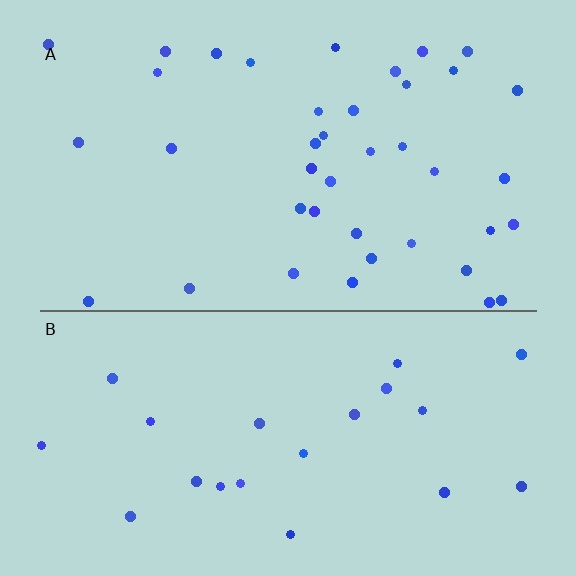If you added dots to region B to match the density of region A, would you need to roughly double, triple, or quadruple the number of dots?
Approximately double.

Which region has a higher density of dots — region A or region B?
A (the top).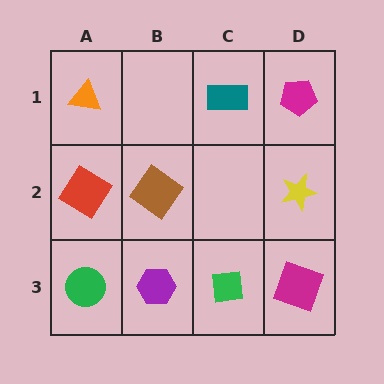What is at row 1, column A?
An orange triangle.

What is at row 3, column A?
A green circle.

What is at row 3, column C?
A green square.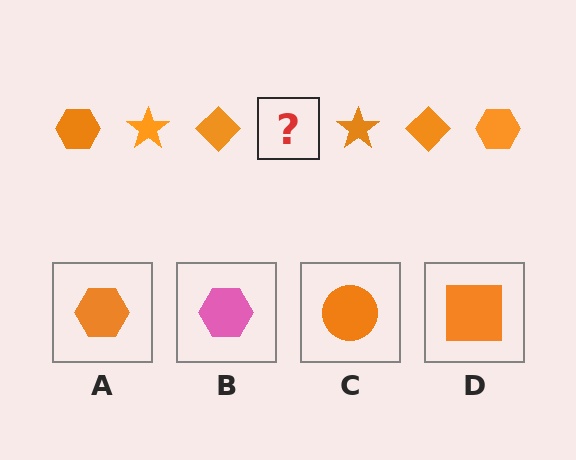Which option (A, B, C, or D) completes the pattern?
A.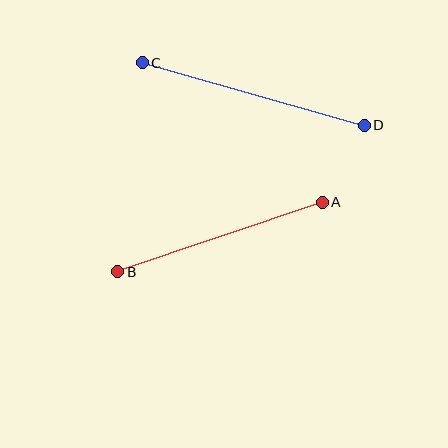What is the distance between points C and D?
The distance is approximately 230 pixels.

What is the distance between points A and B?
The distance is approximately 216 pixels.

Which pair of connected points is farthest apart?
Points C and D are farthest apart.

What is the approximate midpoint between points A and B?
The midpoint is at approximately (220, 237) pixels.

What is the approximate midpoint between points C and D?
The midpoint is at approximately (253, 94) pixels.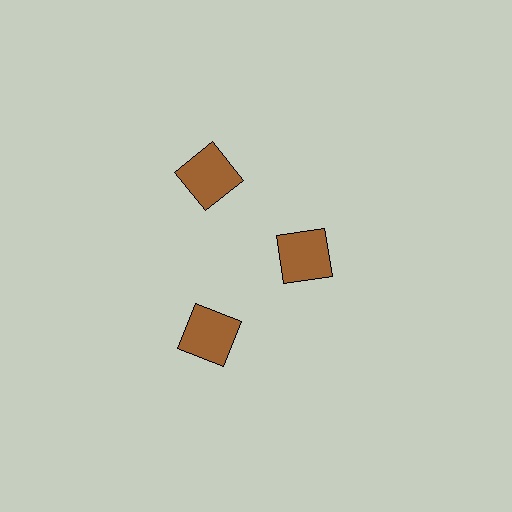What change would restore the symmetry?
The symmetry would be restored by moving it outward, back onto the ring so that all 3 squares sit at equal angles and equal distance from the center.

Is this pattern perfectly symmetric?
No. The 3 brown squares are arranged in a ring, but one element near the 3 o'clock position is pulled inward toward the center, breaking the 3-fold rotational symmetry.